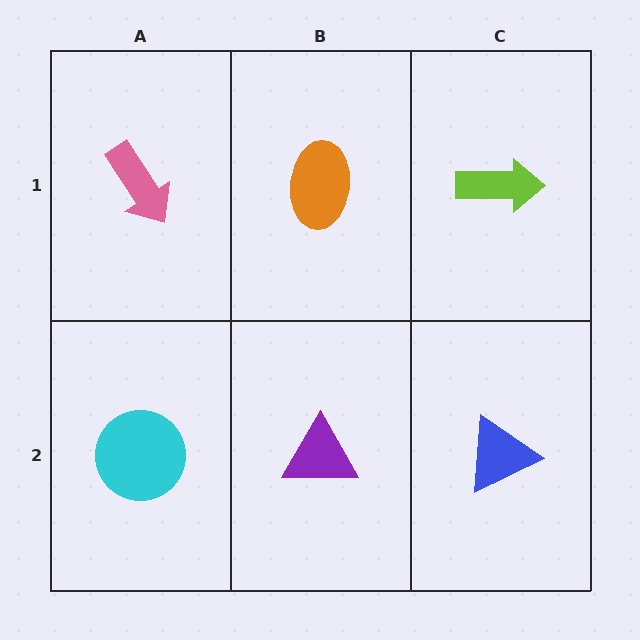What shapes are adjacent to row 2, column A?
A pink arrow (row 1, column A), a purple triangle (row 2, column B).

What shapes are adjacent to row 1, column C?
A blue triangle (row 2, column C), an orange ellipse (row 1, column B).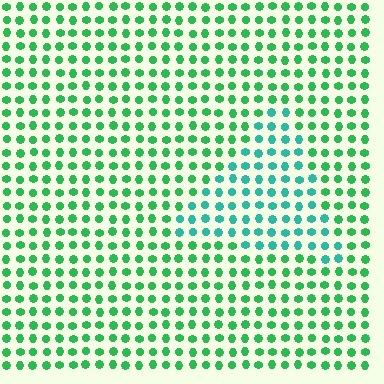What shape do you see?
I see a triangle.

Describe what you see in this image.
The image is filled with small green elements in a uniform arrangement. A triangle-shaped region is visible where the elements are tinted to a slightly different hue, forming a subtle color boundary.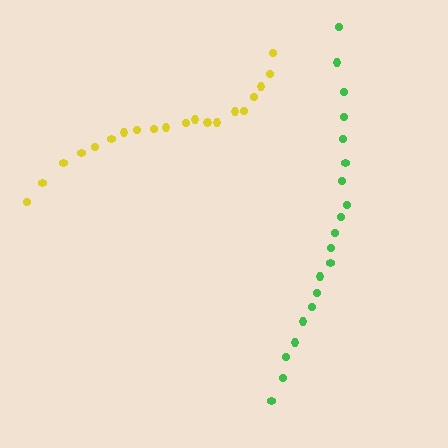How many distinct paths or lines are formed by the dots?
There are 2 distinct paths.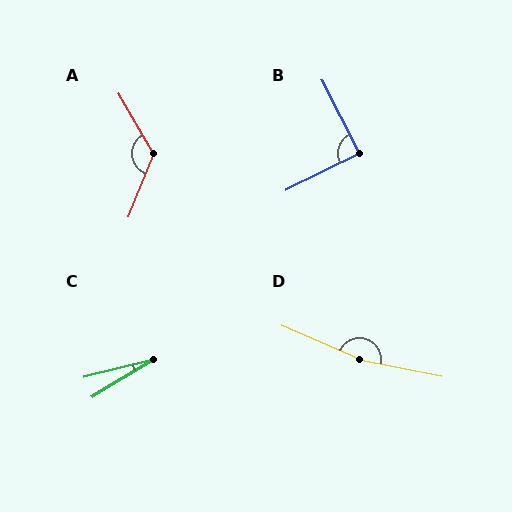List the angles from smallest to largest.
C (17°), B (89°), A (128°), D (168°).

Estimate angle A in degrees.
Approximately 128 degrees.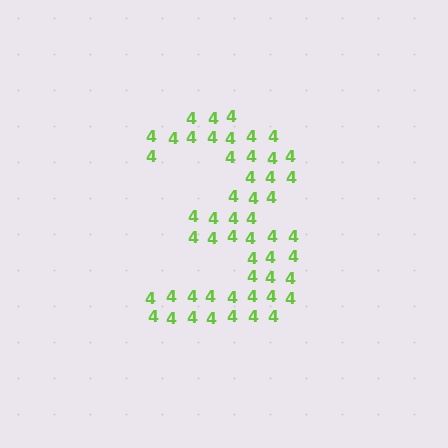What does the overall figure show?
The overall figure shows the digit 3.